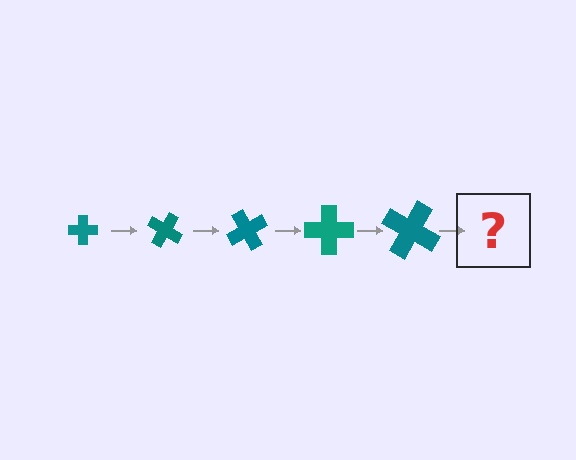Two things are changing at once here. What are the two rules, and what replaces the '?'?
The two rules are that the cross grows larger each step and it rotates 30 degrees each step. The '?' should be a cross, larger than the previous one and rotated 150 degrees from the start.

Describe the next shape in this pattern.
It should be a cross, larger than the previous one and rotated 150 degrees from the start.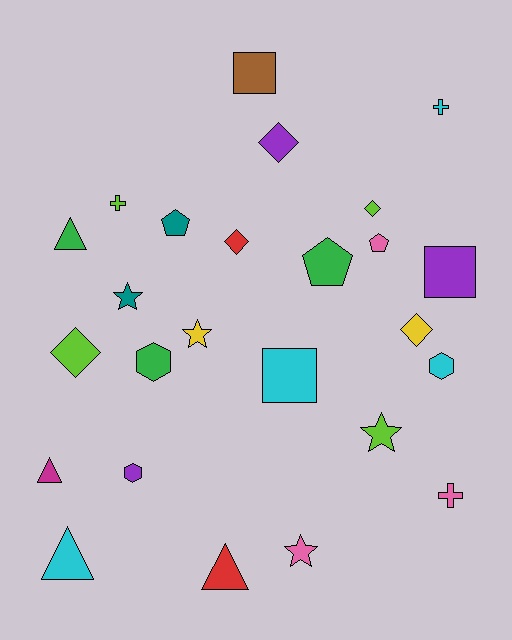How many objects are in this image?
There are 25 objects.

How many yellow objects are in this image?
There are 2 yellow objects.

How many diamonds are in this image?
There are 5 diamonds.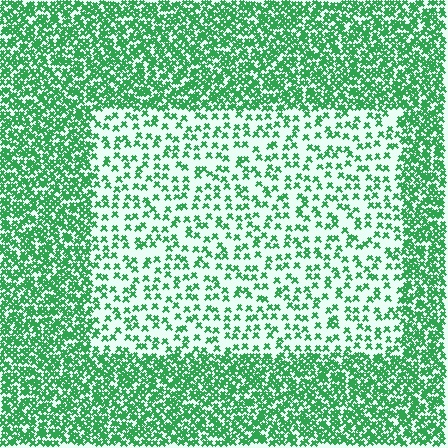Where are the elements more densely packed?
The elements are more densely packed outside the rectangle boundary.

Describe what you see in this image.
The image contains small green elements arranged at two different densities. A rectangle-shaped region is visible where the elements are less densely packed than the surrounding area.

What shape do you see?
I see a rectangle.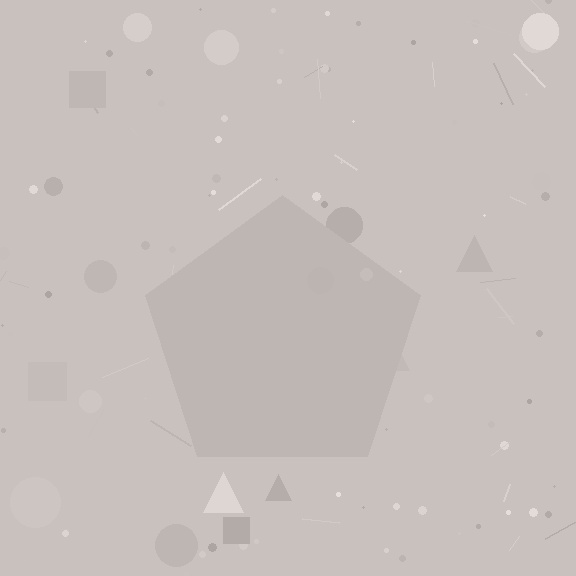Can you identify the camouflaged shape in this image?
The camouflaged shape is a pentagon.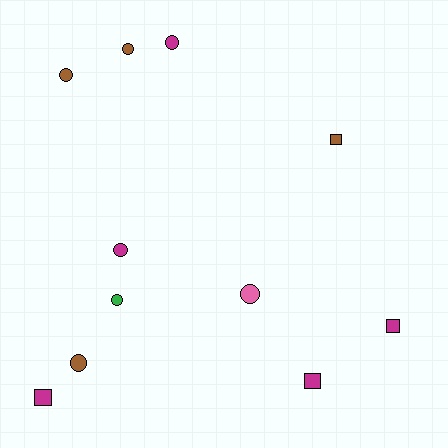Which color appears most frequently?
Magenta, with 5 objects.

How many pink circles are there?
There is 1 pink circle.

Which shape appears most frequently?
Circle, with 7 objects.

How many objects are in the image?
There are 11 objects.